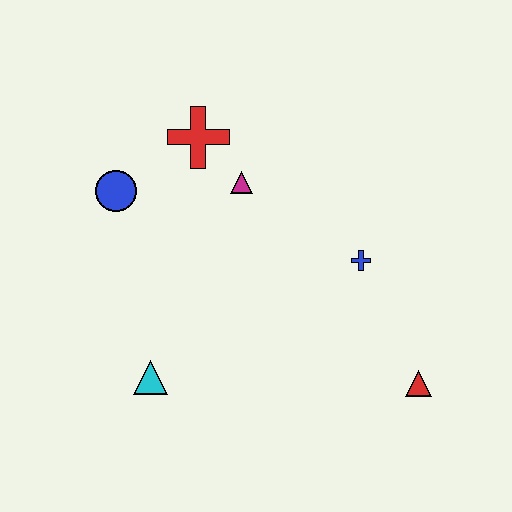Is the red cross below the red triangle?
No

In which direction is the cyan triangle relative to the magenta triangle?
The cyan triangle is below the magenta triangle.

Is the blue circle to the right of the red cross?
No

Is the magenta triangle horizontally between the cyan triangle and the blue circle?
No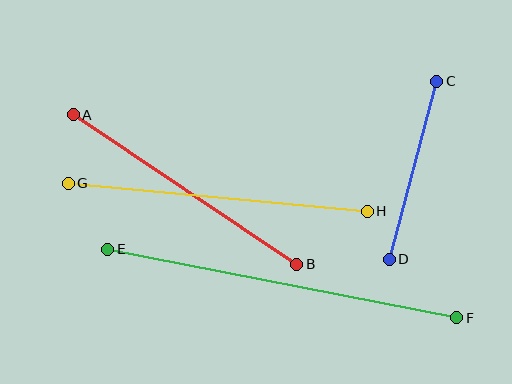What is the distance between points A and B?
The distance is approximately 269 pixels.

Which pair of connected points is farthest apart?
Points E and F are farthest apart.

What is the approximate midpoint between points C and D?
The midpoint is at approximately (413, 170) pixels.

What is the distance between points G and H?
The distance is approximately 300 pixels.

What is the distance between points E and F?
The distance is approximately 356 pixels.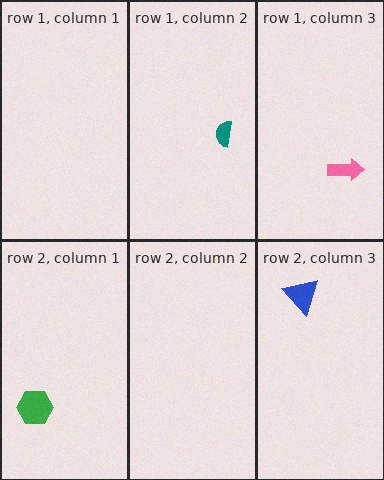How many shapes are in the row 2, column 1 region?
1.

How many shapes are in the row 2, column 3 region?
1.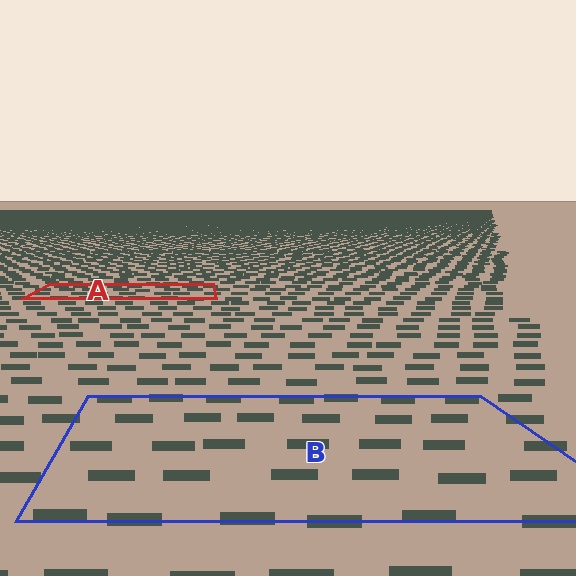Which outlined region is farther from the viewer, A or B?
Region A is farther from the viewer — the texture elements inside it appear smaller and more densely packed.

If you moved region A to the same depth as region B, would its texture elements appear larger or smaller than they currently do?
They would appear larger. At a closer depth, the same texture elements are projected at a bigger on-screen size.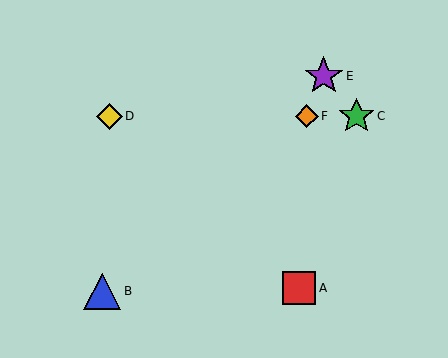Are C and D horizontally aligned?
Yes, both are at y≈116.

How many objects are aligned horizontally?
3 objects (C, D, F) are aligned horizontally.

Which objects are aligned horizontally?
Objects C, D, F are aligned horizontally.